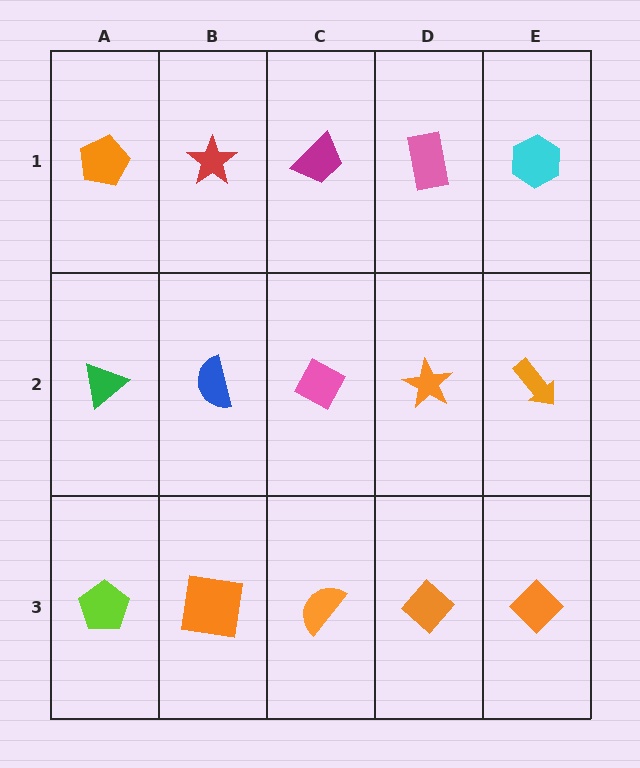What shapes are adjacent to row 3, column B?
A blue semicircle (row 2, column B), a lime pentagon (row 3, column A), an orange semicircle (row 3, column C).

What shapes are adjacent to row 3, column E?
An orange arrow (row 2, column E), an orange diamond (row 3, column D).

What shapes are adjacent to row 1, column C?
A pink diamond (row 2, column C), a red star (row 1, column B), a pink rectangle (row 1, column D).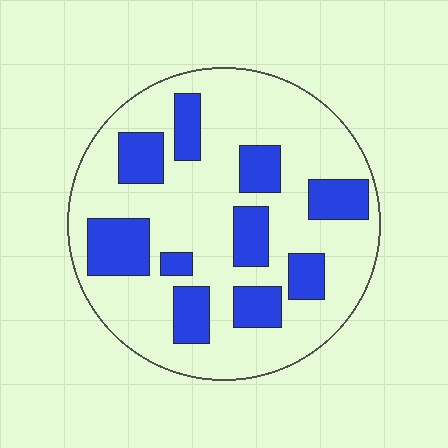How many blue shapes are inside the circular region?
10.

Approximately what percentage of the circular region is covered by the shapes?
Approximately 30%.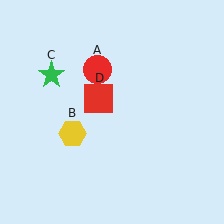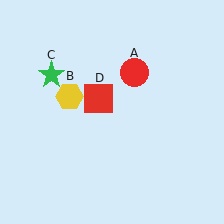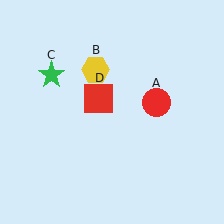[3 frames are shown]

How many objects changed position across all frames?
2 objects changed position: red circle (object A), yellow hexagon (object B).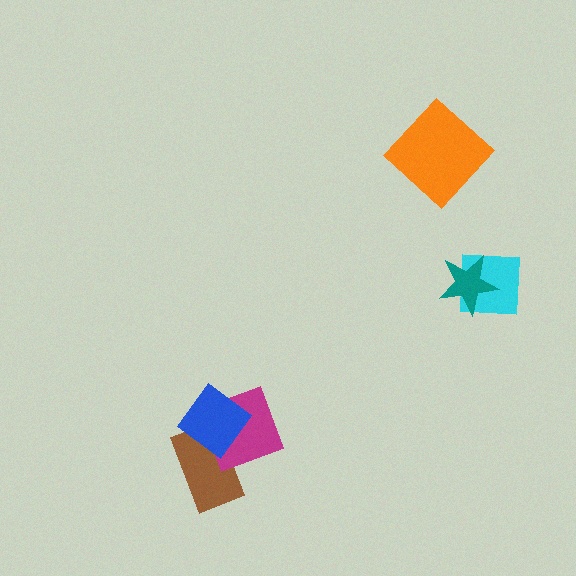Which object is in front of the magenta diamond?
The blue diamond is in front of the magenta diamond.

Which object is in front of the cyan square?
The teal star is in front of the cyan square.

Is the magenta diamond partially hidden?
Yes, it is partially covered by another shape.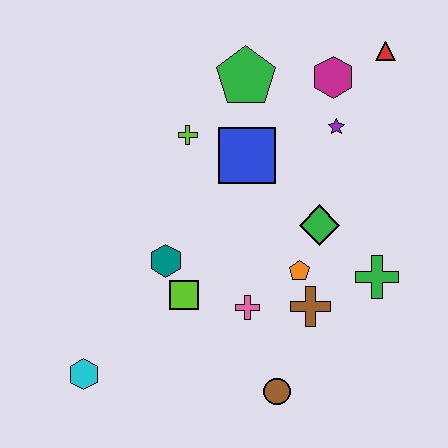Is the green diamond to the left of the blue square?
No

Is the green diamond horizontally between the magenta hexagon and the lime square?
Yes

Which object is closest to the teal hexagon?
The lime square is closest to the teal hexagon.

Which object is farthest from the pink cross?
The red triangle is farthest from the pink cross.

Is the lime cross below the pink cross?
No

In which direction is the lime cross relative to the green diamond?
The lime cross is to the left of the green diamond.